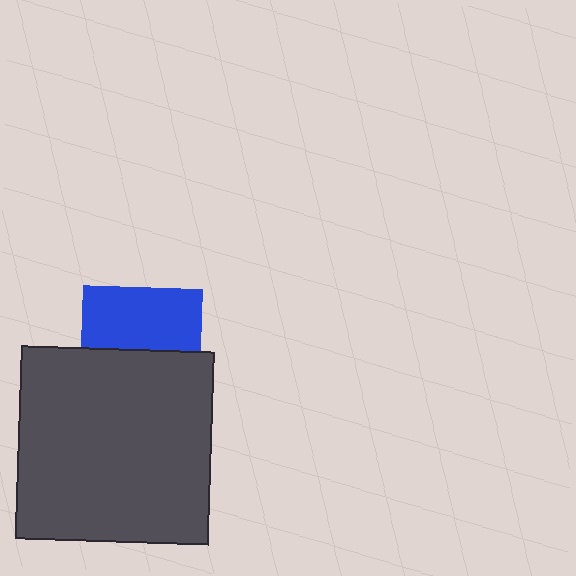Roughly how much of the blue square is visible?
About half of it is visible (roughly 51%).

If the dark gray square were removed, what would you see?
You would see the complete blue square.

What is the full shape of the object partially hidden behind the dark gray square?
The partially hidden object is a blue square.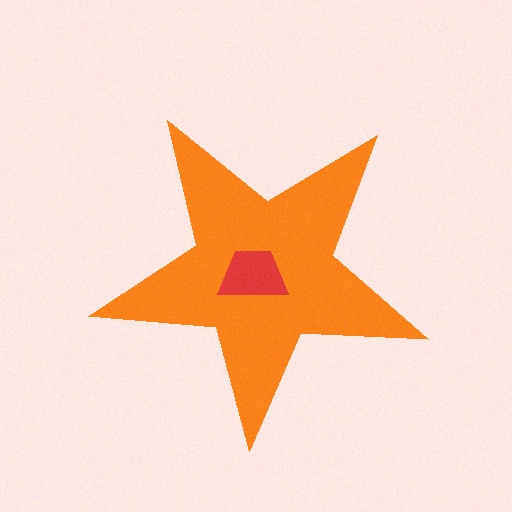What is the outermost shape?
The orange star.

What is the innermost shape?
The red trapezoid.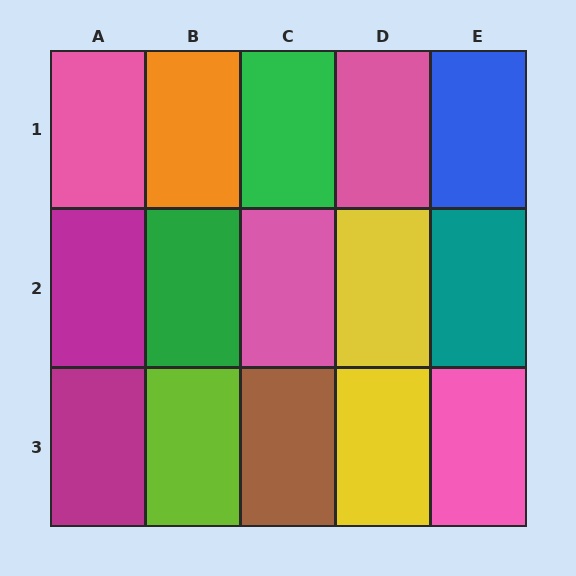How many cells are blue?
1 cell is blue.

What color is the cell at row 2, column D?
Yellow.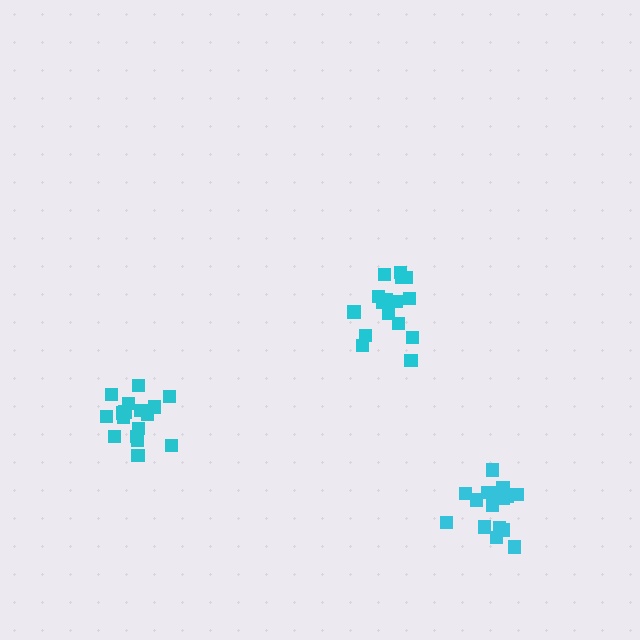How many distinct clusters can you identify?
There are 3 distinct clusters.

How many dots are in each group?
Group 1: 16 dots, Group 2: 18 dots, Group 3: 16 dots (50 total).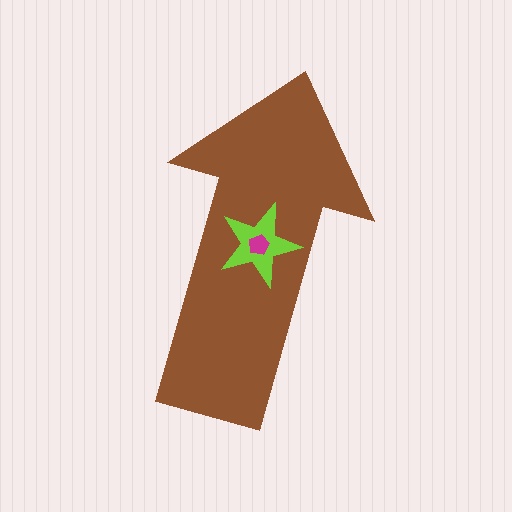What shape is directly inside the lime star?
The magenta pentagon.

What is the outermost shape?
The brown arrow.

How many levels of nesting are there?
3.